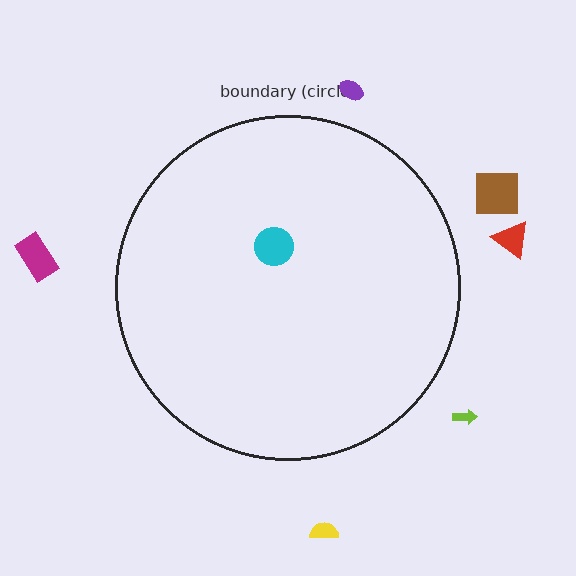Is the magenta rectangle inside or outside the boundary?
Outside.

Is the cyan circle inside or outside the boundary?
Inside.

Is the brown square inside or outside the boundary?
Outside.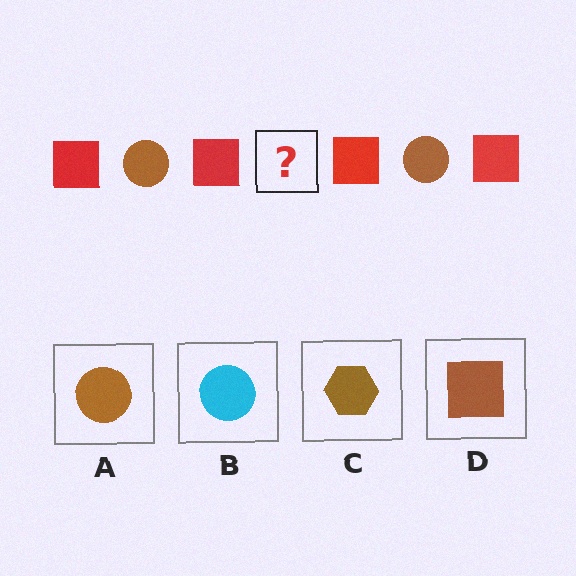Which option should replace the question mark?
Option A.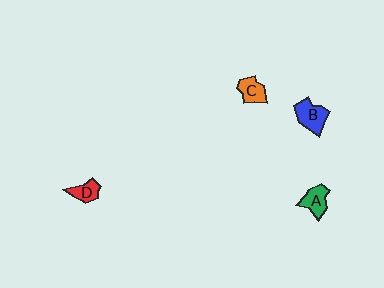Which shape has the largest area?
Shape B (blue).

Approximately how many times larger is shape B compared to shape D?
Approximately 1.6 times.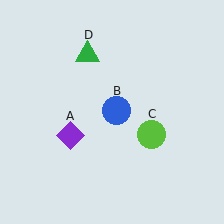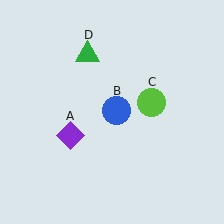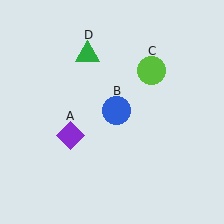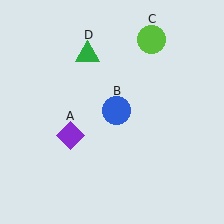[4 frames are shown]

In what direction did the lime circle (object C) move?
The lime circle (object C) moved up.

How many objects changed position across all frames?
1 object changed position: lime circle (object C).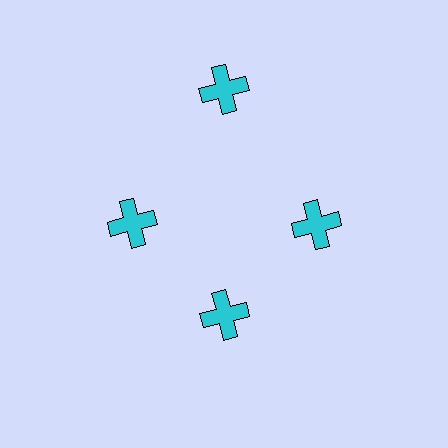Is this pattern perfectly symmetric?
No. The 4 cyan crosses are arranged in a ring, but one element near the 12 o'clock position is pushed outward from the center, breaking the 4-fold rotational symmetry.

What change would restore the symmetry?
The symmetry would be restored by moving it inward, back onto the ring so that all 4 crosses sit at equal angles and equal distance from the center.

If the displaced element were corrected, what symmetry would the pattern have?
It would have 4-fold rotational symmetry — the pattern would map onto itself every 90 degrees.